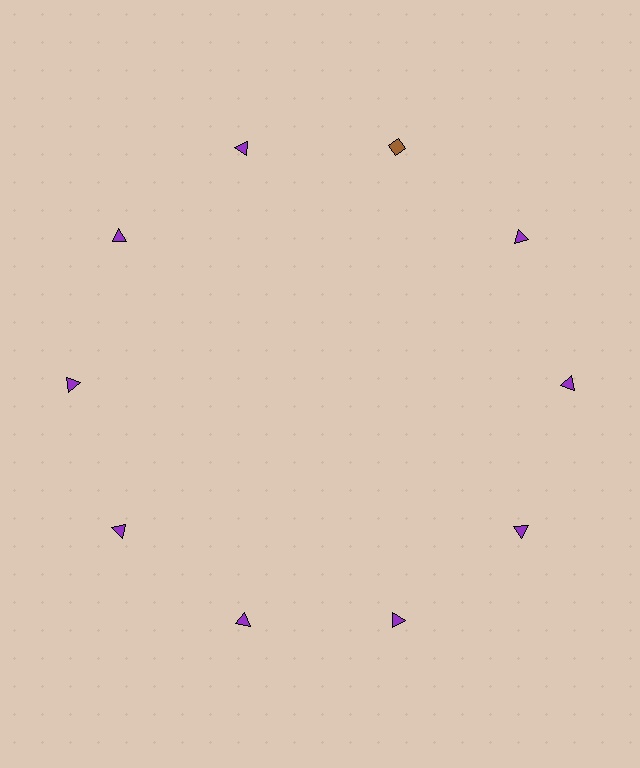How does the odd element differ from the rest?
It differs in both color (brown instead of purple) and shape (diamond instead of triangle).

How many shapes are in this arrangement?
There are 10 shapes arranged in a ring pattern.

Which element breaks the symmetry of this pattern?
The brown diamond at roughly the 1 o'clock position breaks the symmetry. All other shapes are purple triangles.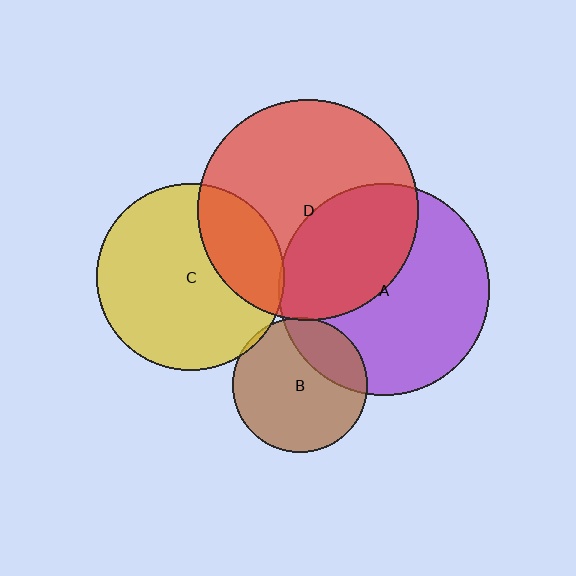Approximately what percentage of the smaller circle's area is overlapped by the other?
Approximately 25%.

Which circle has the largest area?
Circle D (red).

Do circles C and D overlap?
Yes.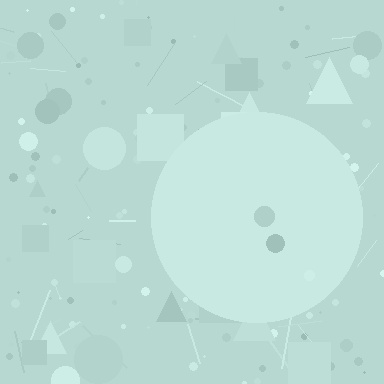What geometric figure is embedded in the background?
A circle is embedded in the background.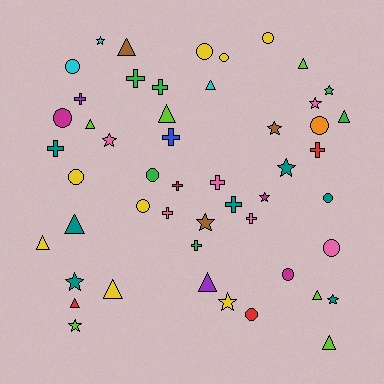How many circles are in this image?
There are 13 circles.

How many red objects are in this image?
There are 4 red objects.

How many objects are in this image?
There are 50 objects.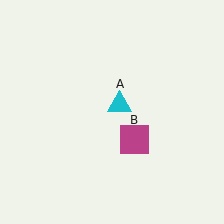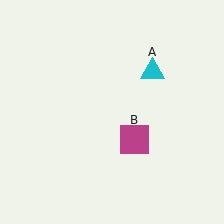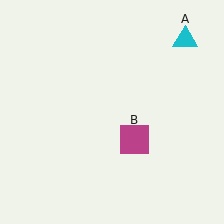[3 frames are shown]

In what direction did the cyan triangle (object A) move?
The cyan triangle (object A) moved up and to the right.